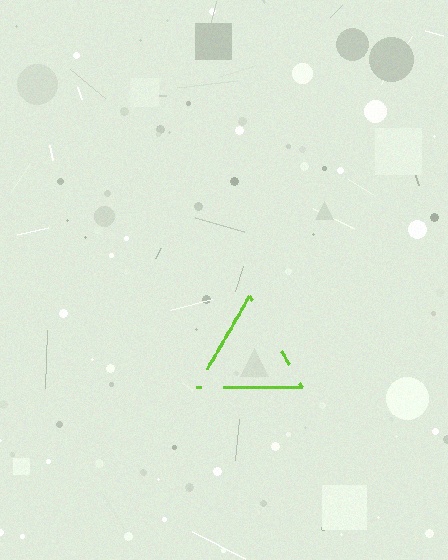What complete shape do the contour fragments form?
The contour fragments form a triangle.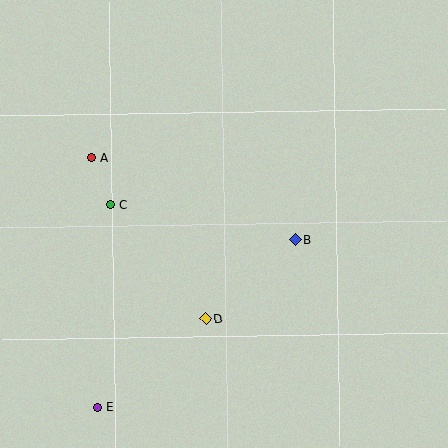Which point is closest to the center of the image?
Point B at (295, 240) is closest to the center.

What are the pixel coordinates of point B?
Point B is at (295, 240).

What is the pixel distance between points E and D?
The distance between E and D is 140 pixels.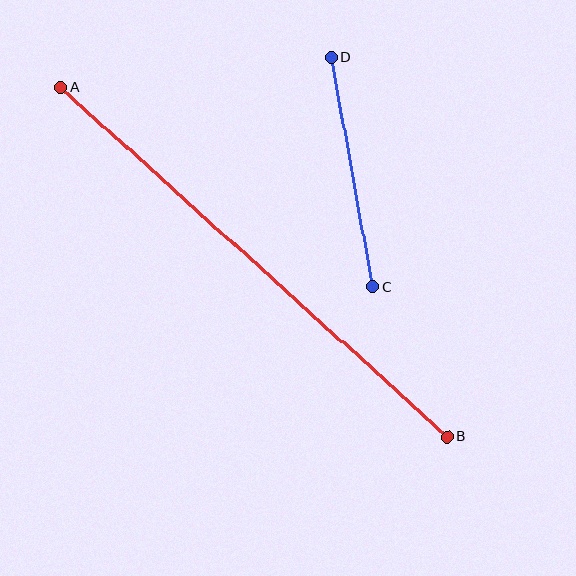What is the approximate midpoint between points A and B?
The midpoint is at approximately (254, 262) pixels.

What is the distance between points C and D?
The distance is approximately 234 pixels.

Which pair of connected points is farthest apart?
Points A and B are farthest apart.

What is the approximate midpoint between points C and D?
The midpoint is at approximately (352, 172) pixels.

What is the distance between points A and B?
The distance is approximately 521 pixels.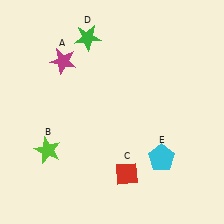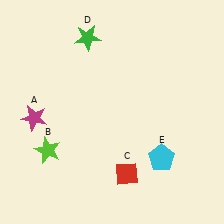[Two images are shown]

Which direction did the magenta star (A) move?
The magenta star (A) moved down.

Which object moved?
The magenta star (A) moved down.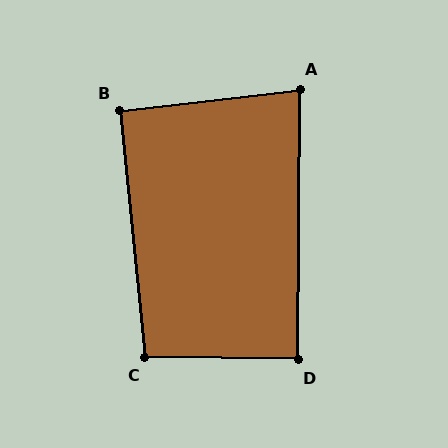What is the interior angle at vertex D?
Approximately 89 degrees (approximately right).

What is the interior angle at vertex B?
Approximately 91 degrees (approximately right).